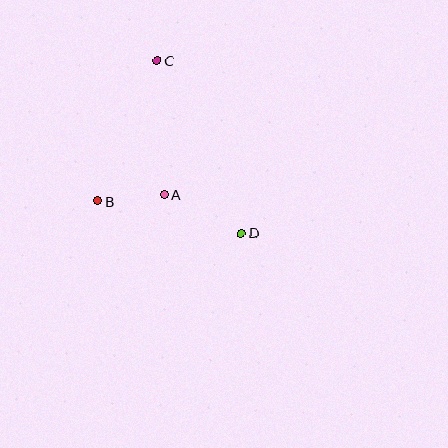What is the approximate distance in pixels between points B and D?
The distance between B and D is approximately 147 pixels.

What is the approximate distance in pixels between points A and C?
The distance between A and C is approximately 134 pixels.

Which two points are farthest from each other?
Points C and D are farthest from each other.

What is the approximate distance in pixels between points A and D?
The distance between A and D is approximately 86 pixels.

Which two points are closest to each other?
Points A and B are closest to each other.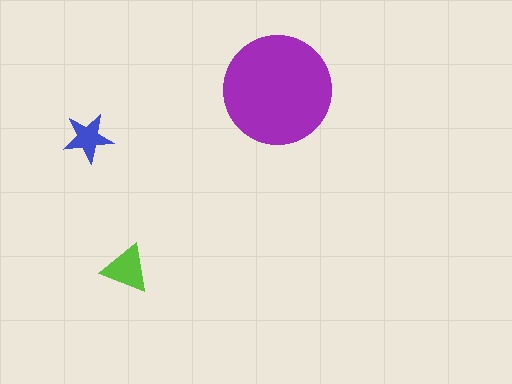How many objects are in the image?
There are 3 objects in the image.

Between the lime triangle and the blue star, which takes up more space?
The lime triangle.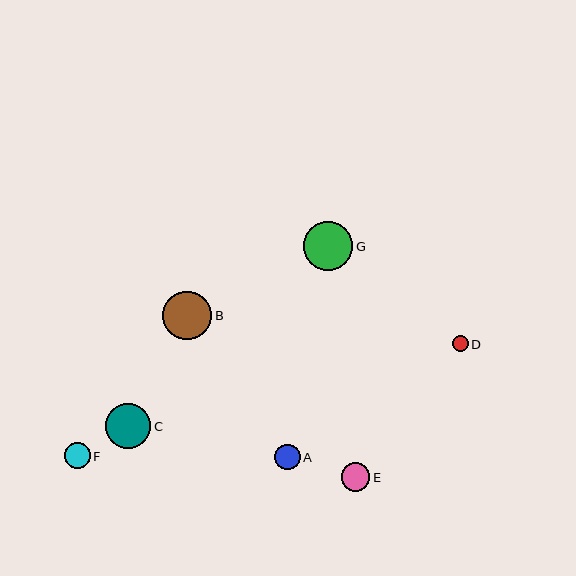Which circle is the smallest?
Circle D is the smallest with a size of approximately 16 pixels.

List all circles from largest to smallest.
From largest to smallest: G, B, C, E, F, A, D.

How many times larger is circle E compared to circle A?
Circle E is approximately 1.1 times the size of circle A.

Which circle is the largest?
Circle G is the largest with a size of approximately 49 pixels.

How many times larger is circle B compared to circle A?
Circle B is approximately 1.9 times the size of circle A.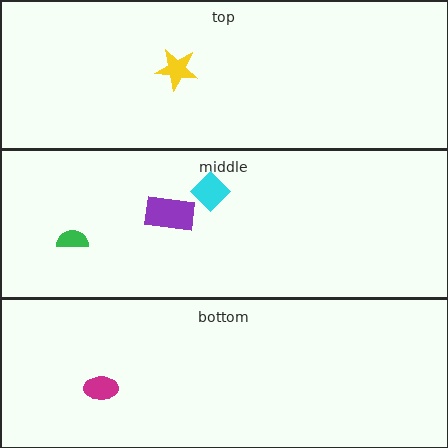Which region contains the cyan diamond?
The middle region.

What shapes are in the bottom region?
The magenta ellipse.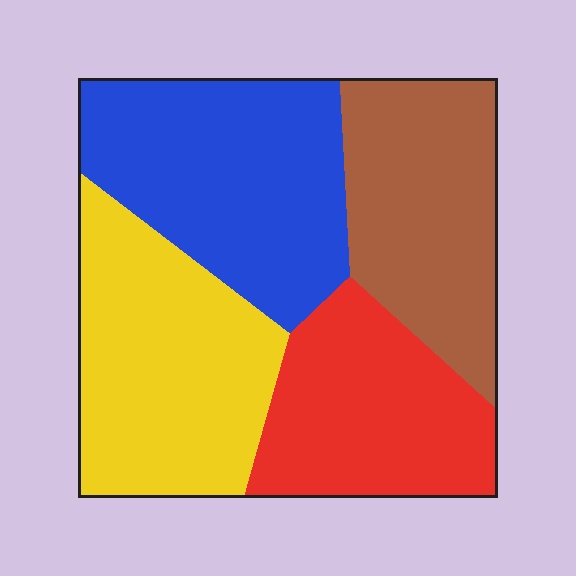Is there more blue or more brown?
Blue.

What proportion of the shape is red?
Red takes up about one fifth (1/5) of the shape.